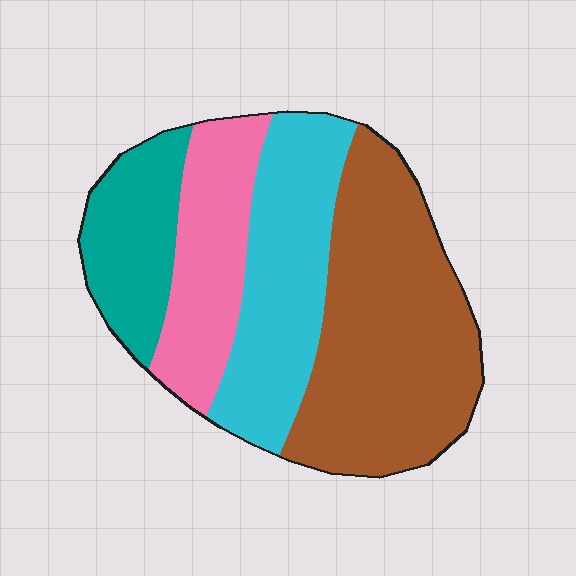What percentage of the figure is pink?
Pink takes up about one fifth (1/5) of the figure.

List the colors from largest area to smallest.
From largest to smallest: brown, cyan, pink, teal.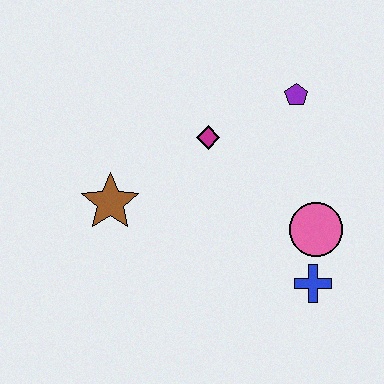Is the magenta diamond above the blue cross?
Yes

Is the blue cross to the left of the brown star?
No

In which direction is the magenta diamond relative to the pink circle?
The magenta diamond is to the left of the pink circle.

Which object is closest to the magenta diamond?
The purple pentagon is closest to the magenta diamond.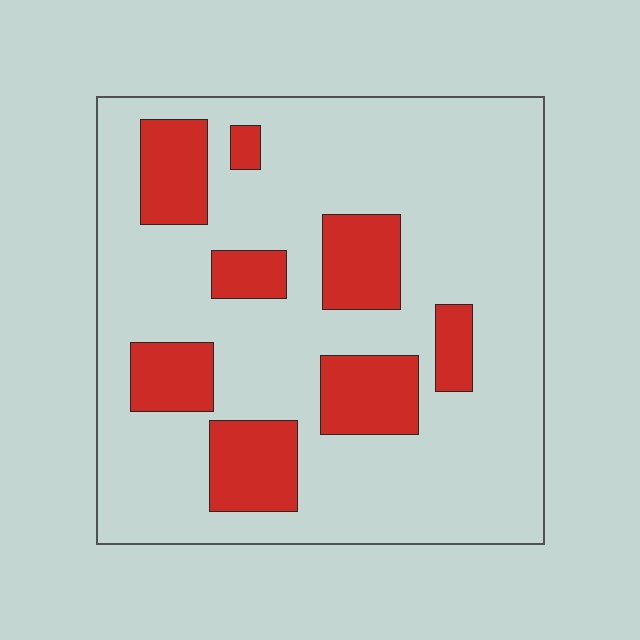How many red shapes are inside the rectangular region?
8.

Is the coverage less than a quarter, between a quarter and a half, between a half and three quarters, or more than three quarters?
Less than a quarter.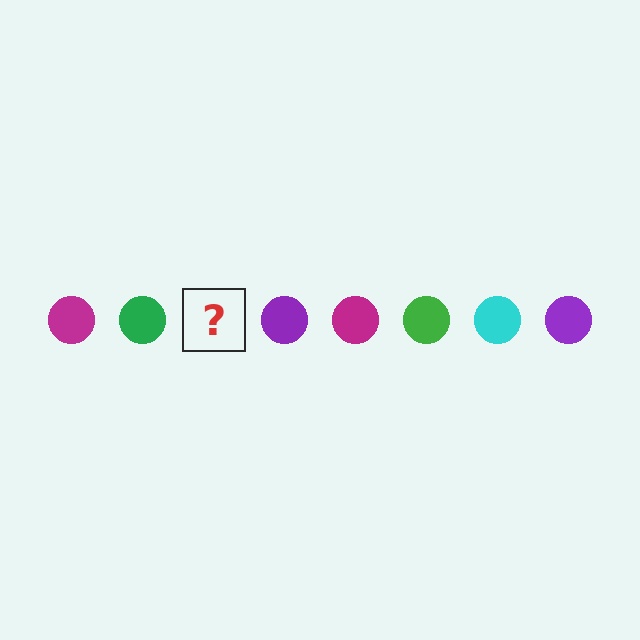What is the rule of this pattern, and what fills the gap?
The rule is that the pattern cycles through magenta, green, cyan, purple circles. The gap should be filled with a cyan circle.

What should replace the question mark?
The question mark should be replaced with a cyan circle.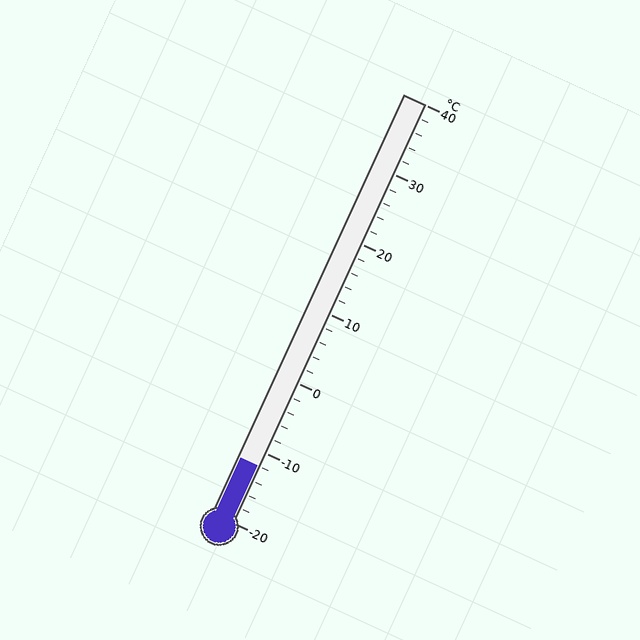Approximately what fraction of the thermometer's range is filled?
The thermometer is filled to approximately 15% of its range.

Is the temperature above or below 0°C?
The temperature is below 0°C.